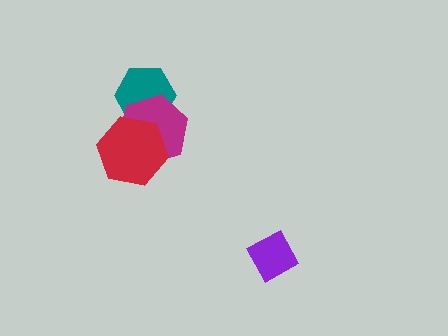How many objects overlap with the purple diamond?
0 objects overlap with the purple diamond.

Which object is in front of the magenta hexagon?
The red hexagon is in front of the magenta hexagon.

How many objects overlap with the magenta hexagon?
2 objects overlap with the magenta hexagon.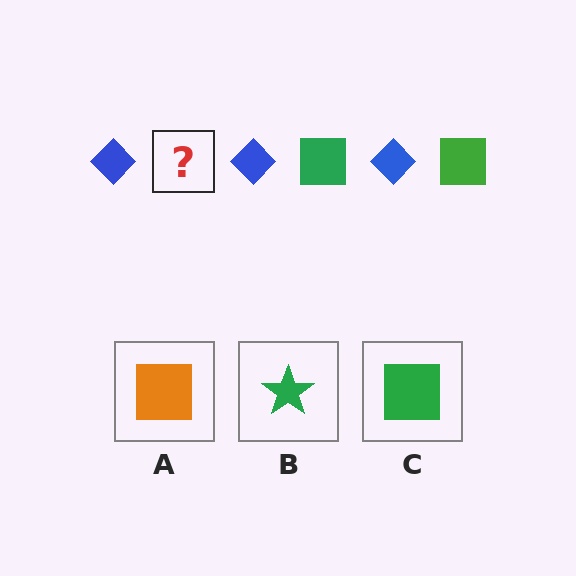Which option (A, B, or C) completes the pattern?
C.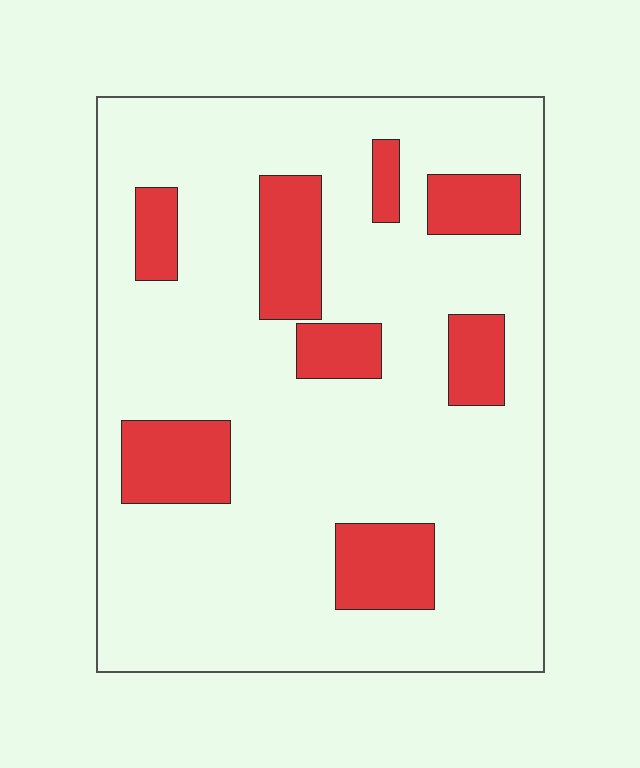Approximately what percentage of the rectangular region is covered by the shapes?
Approximately 20%.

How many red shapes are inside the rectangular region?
8.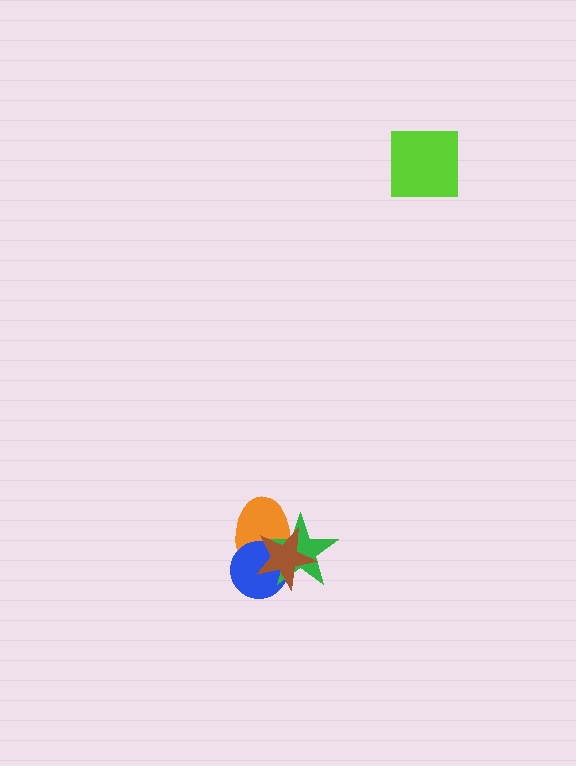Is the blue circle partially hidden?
Yes, it is partially covered by another shape.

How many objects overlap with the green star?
3 objects overlap with the green star.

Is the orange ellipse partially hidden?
Yes, it is partially covered by another shape.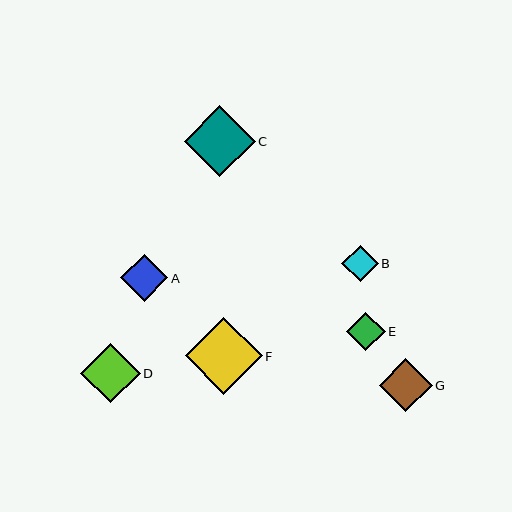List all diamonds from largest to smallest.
From largest to smallest: F, C, D, G, A, E, B.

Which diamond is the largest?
Diamond F is the largest with a size of approximately 77 pixels.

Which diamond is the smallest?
Diamond B is the smallest with a size of approximately 36 pixels.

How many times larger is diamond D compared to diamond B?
Diamond D is approximately 1.6 times the size of diamond B.